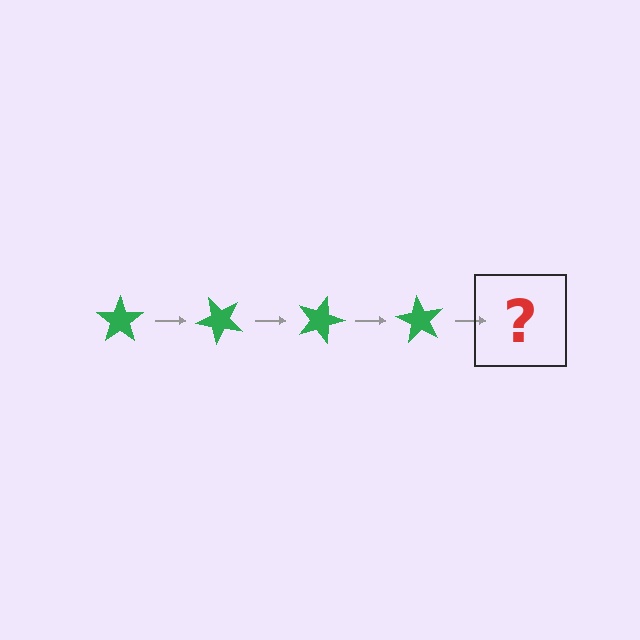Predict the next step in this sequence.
The next step is a green star rotated 180 degrees.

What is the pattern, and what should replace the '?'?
The pattern is that the star rotates 45 degrees each step. The '?' should be a green star rotated 180 degrees.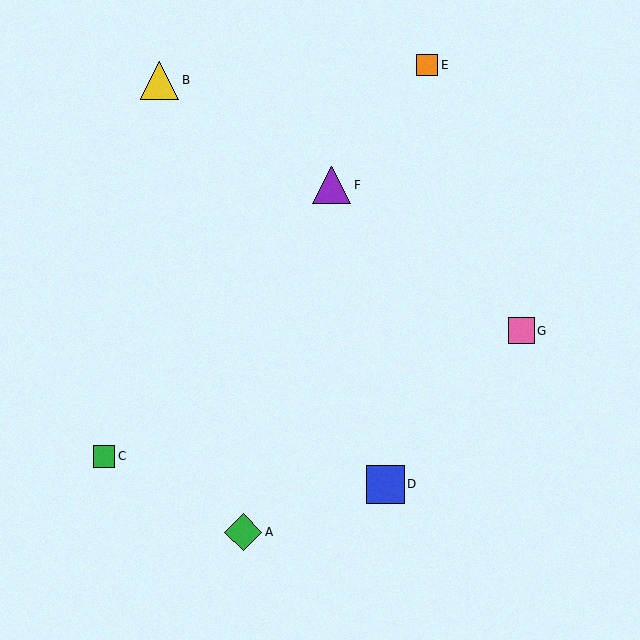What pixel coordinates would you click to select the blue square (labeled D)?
Click at (385, 484) to select the blue square D.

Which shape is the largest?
The yellow triangle (labeled B) is the largest.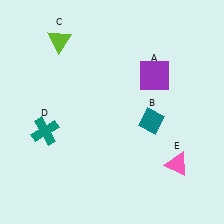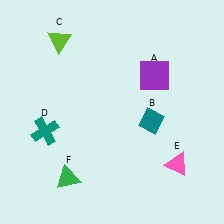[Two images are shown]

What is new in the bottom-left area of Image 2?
A green triangle (F) was added in the bottom-left area of Image 2.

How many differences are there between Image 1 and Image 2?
There is 1 difference between the two images.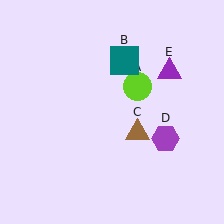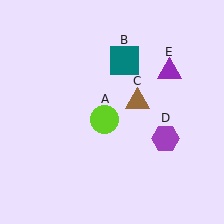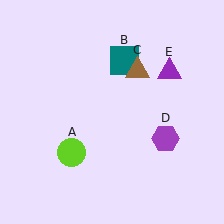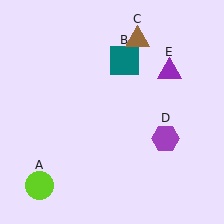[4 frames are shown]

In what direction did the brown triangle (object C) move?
The brown triangle (object C) moved up.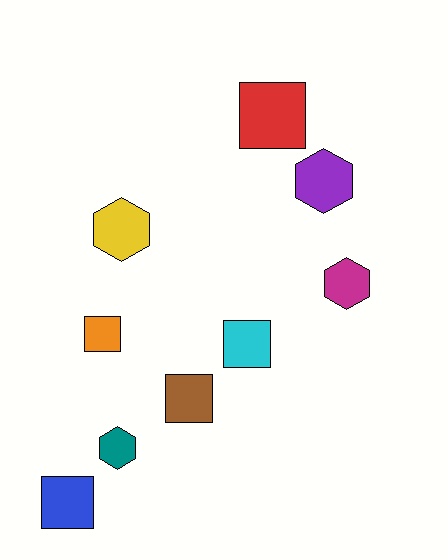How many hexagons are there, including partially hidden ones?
There are 4 hexagons.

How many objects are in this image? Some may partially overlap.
There are 9 objects.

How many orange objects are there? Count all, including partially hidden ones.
There is 1 orange object.